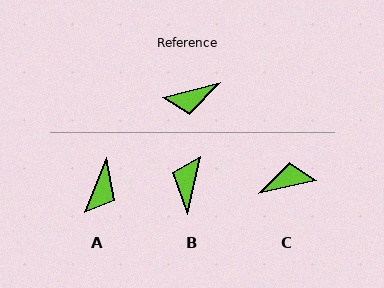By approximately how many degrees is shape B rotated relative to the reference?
Approximately 117 degrees clockwise.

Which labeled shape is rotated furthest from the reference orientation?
C, about 177 degrees away.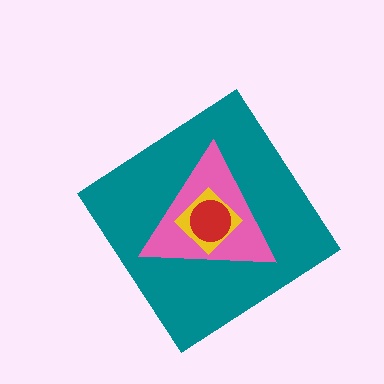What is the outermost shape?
The teal diamond.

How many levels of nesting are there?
4.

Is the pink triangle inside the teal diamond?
Yes.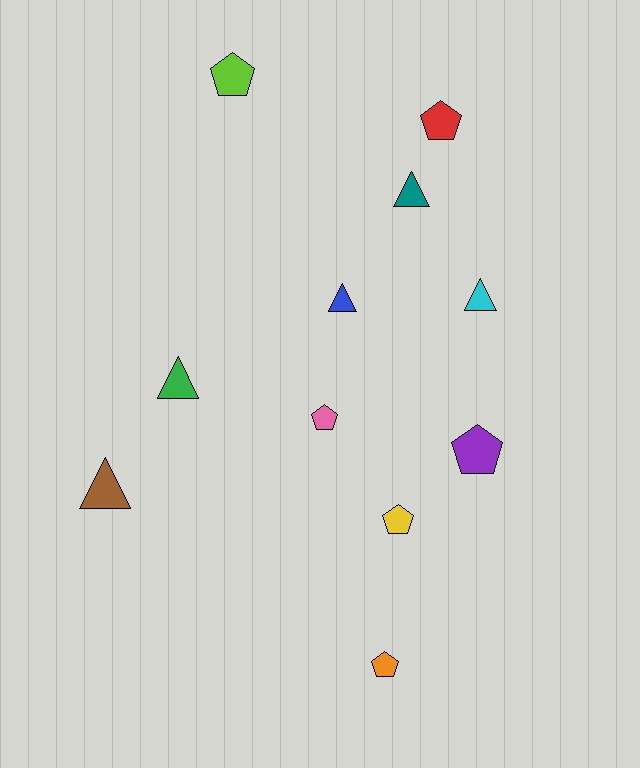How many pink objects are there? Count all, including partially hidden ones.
There is 1 pink object.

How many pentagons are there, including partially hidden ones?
There are 6 pentagons.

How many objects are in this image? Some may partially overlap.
There are 11 objects.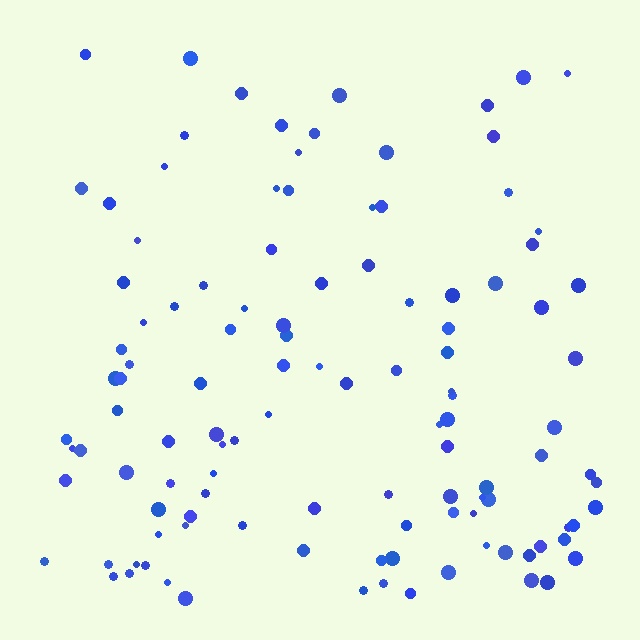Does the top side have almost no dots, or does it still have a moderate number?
Still a moderate number, just noticeably fewer than the bottom.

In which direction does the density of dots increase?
From top to bottom, with the bottom side densest.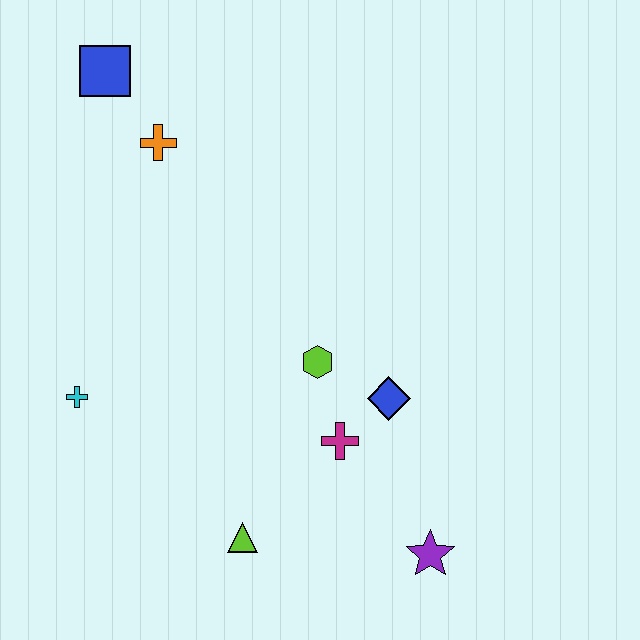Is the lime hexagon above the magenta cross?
Yes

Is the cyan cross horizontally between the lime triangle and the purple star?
No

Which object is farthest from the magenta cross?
The blue square is farthest from the magenta cross.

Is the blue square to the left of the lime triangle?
Yes